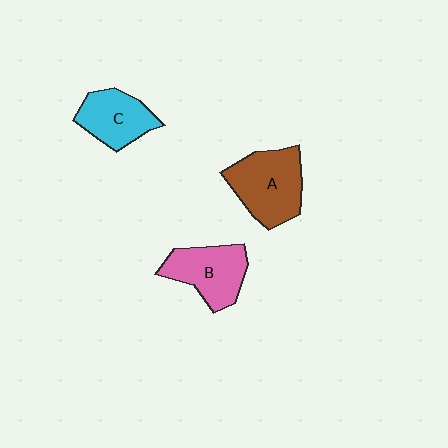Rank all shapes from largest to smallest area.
From largest to smallest: A (brown), B (pink), C (cyan).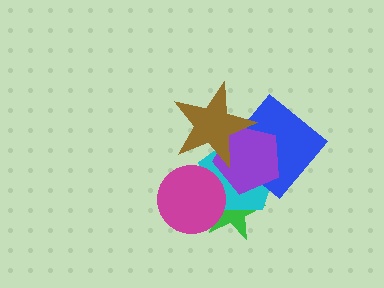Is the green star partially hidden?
Yes, it is partially covered by another shape.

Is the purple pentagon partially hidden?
Yes, it is partially covered by another shape.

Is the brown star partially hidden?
No, no other shape covers it.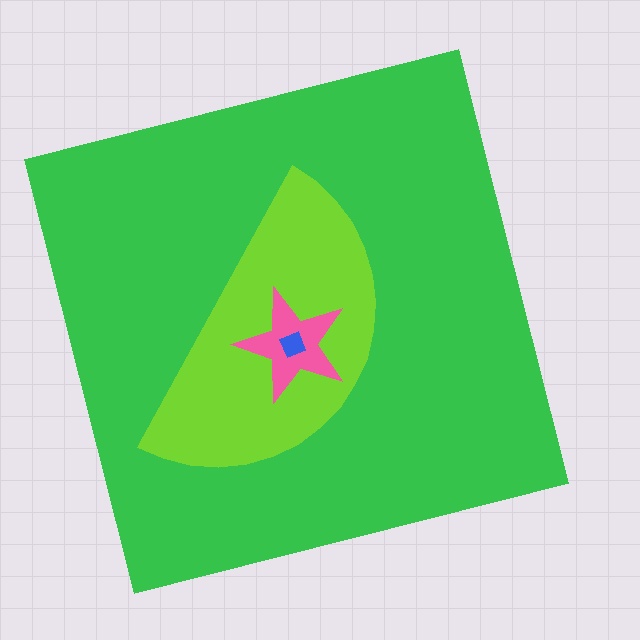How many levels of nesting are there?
4.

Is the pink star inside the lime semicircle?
Yes.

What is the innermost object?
The blue diamond.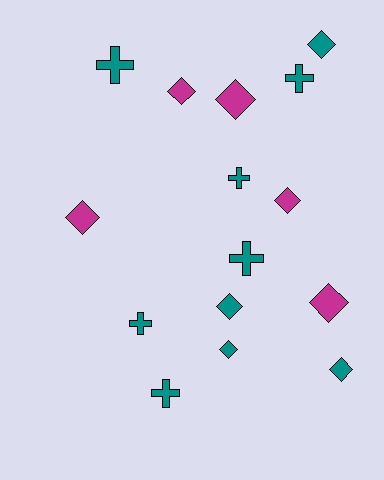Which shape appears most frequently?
Diamond, with 9 objects.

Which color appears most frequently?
Teal, with 10 objects.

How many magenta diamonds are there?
There are 5 magenta diamonds.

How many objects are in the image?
There are 15 objects.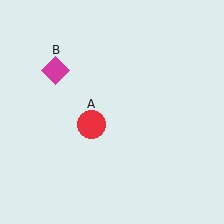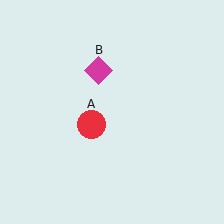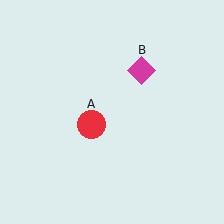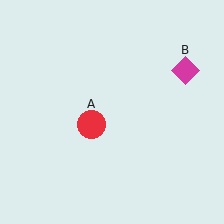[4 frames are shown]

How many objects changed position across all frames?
1 object changed position: magenta diamond (object B).